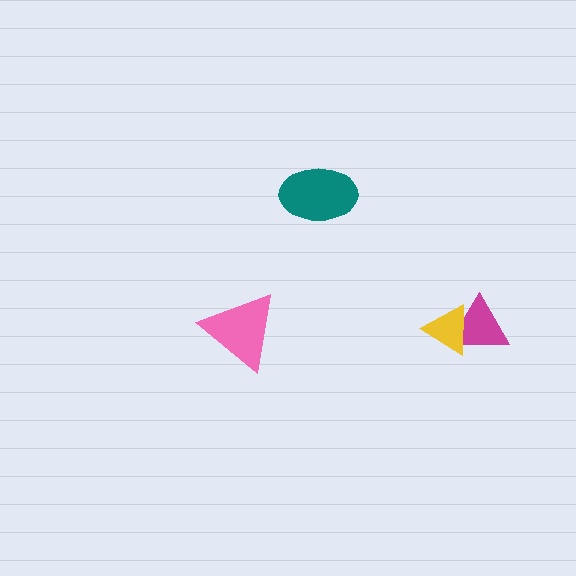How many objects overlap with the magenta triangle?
1 object overlaps with the magenta triangle.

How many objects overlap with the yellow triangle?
1 object overlaps with the yellow triangle.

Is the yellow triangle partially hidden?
No, no other shape covers it.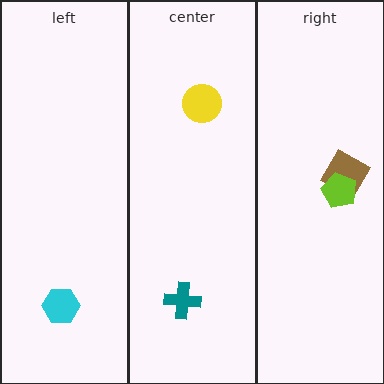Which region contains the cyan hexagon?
The left region.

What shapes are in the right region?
The brown square, the lime pentagon.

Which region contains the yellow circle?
The center region.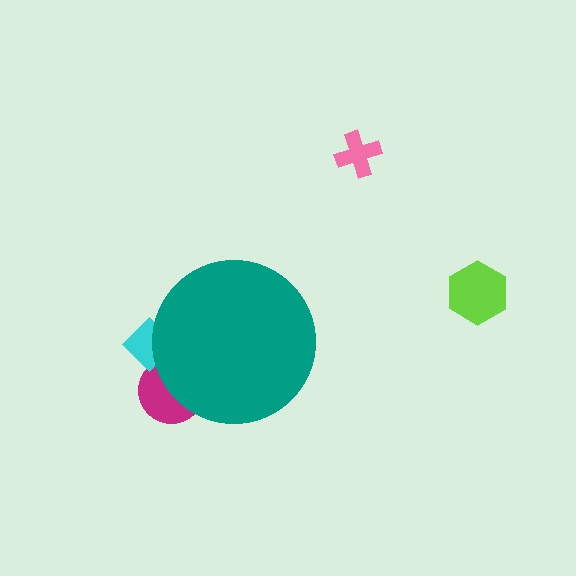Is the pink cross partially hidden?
No, the pink cross is fully visible.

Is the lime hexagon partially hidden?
No, the lime hexagon is fully visible.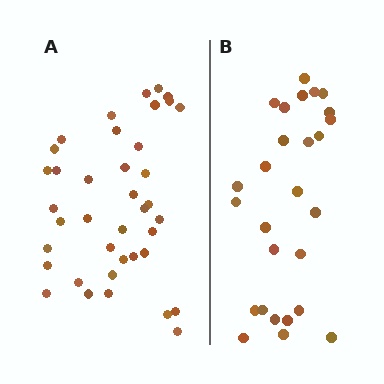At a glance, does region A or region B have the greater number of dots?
Region A (the left region) has more dots.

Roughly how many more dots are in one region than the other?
Region A has roughly 12 or so more dots than region B.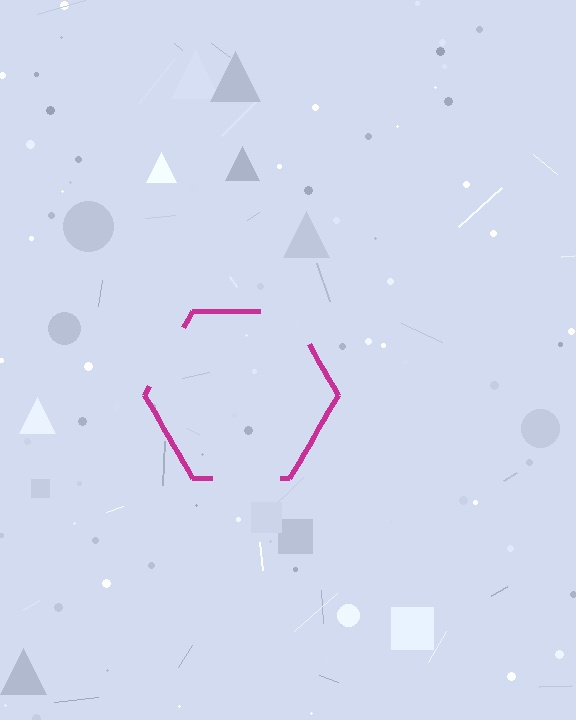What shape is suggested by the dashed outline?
The dashed outline suggests a hexagon.